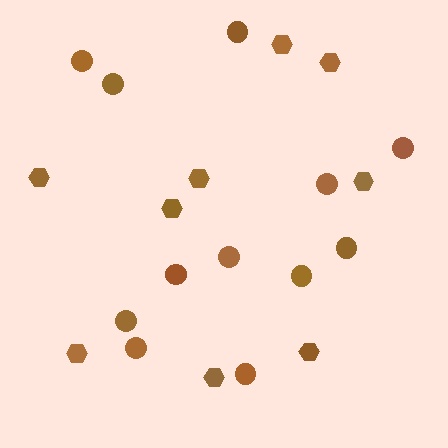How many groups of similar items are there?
There are 2 groups: one group of circles (12) and one group of hexagons (9).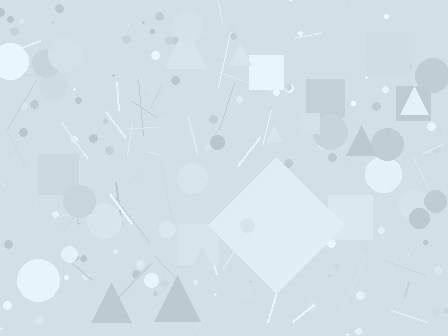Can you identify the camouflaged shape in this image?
The camouflaged shape is a diamond.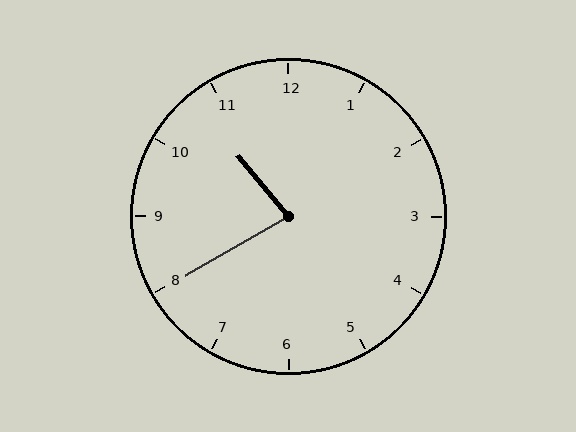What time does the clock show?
10:40.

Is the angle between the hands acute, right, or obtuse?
It is acute.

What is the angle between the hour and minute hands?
Approximately 80 degrees.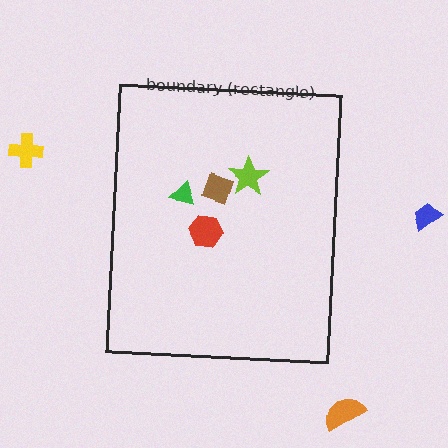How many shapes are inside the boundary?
4 inside, 3 outside.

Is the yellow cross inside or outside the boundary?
Outside.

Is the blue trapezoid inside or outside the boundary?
Outside.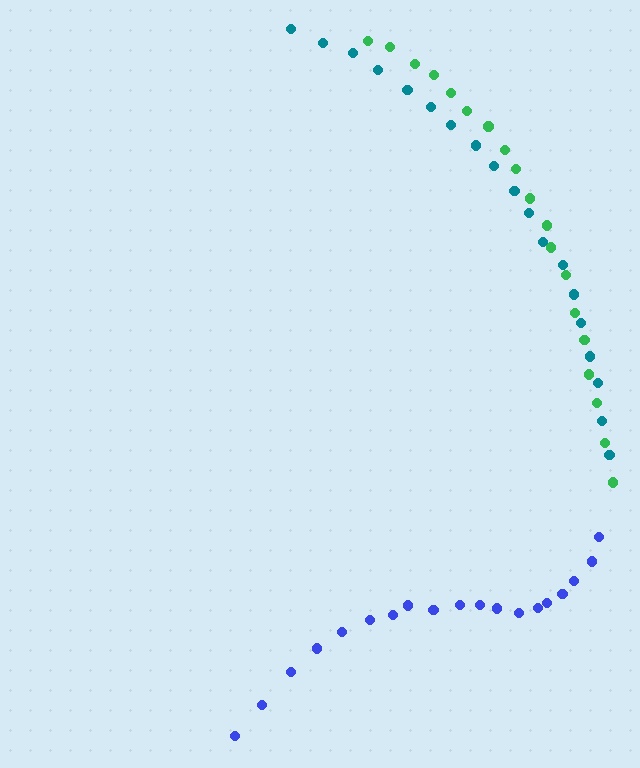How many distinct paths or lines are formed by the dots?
There are 3 distinct paths.